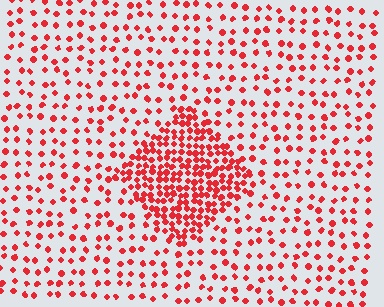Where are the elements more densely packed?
The elements are more densely packed inside the diamond boundary.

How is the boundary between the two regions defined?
The boundary is defined by a change in element density (approximately 2.7x ratio). All elements are the same color, size, and shape.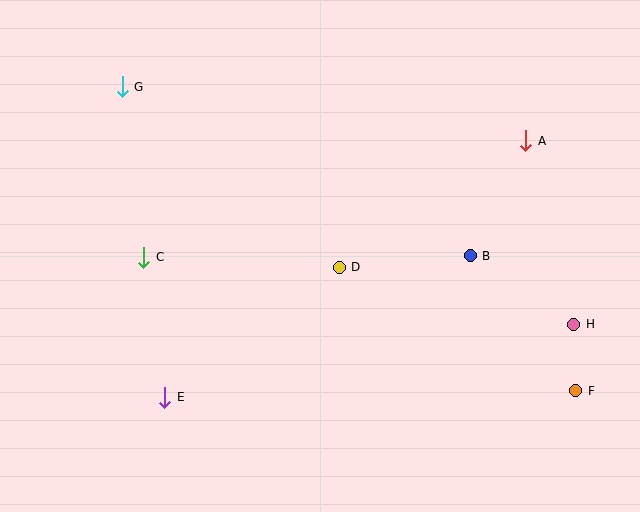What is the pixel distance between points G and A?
The distance between G and A is 407 pixels.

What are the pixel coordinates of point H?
Point H is at (574, 324).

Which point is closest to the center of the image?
Point D at (339, 267) is closest to the center.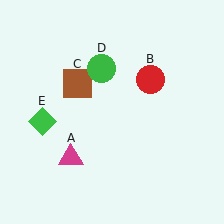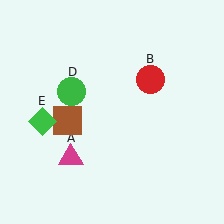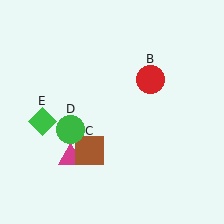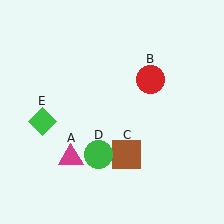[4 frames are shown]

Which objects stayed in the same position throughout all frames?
Magenta triangle (object A) and red circle (object B) and green diamond (object E) remained stationary.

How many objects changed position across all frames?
2 objects changed position: brown square (object C), green circle (object D).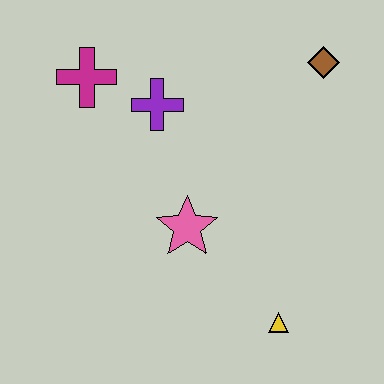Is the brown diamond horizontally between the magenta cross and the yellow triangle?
No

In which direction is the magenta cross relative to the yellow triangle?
The magenta cross is above the yellow triangle.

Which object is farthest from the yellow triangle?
The magenta cross is farthest from the yellow triangle.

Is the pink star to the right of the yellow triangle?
No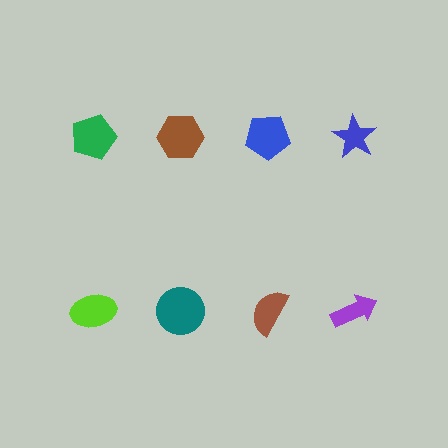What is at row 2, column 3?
A brown semicircle.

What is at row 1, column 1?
A green pentagon.